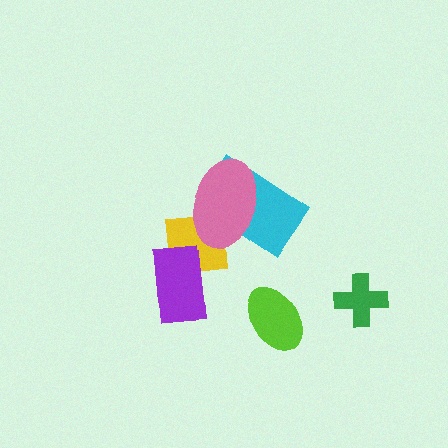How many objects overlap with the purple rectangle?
1 object overlaps with the purple rectangle.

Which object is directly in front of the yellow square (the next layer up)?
The pink ellipse is directly in front of the yellow square.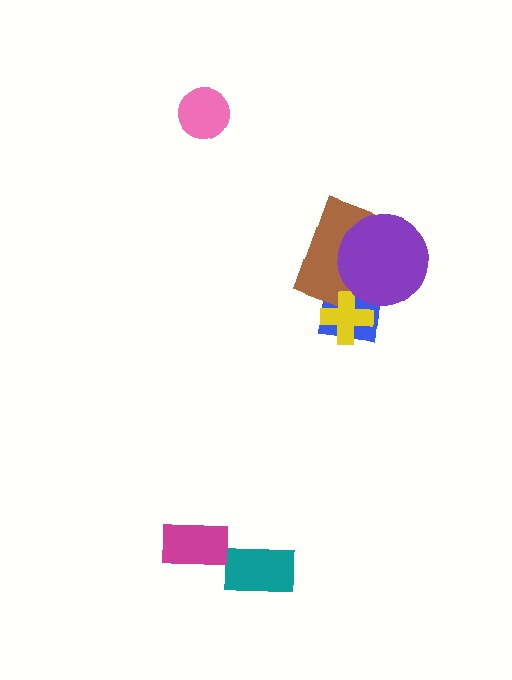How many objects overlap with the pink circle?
0 objects overlap with the pink circle.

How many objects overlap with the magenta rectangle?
0 objects overlap with the magenta rectangle.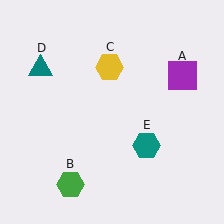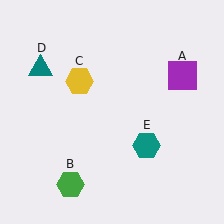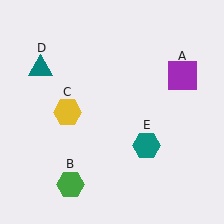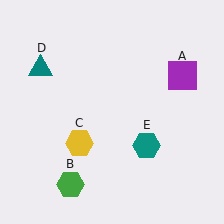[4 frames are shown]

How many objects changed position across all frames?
1 object changed position: yellow hexagon (object C).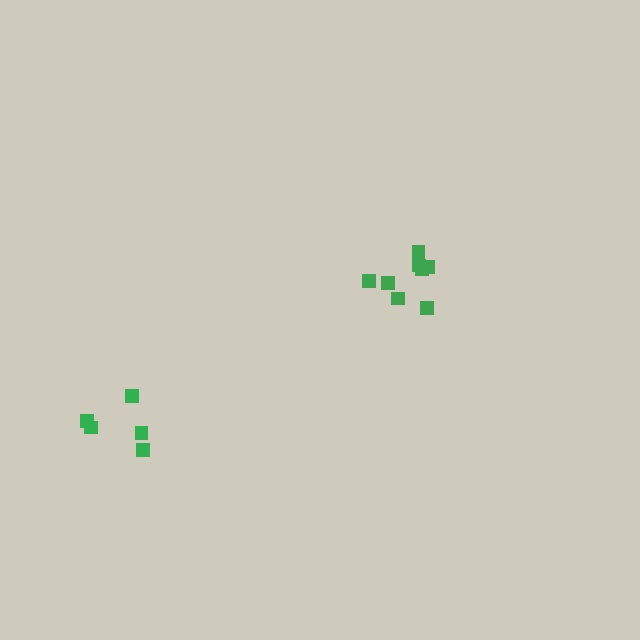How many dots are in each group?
Group 1: 5 dots, Group 2: 8 dots (13 total).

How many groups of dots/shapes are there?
There are 2 groups.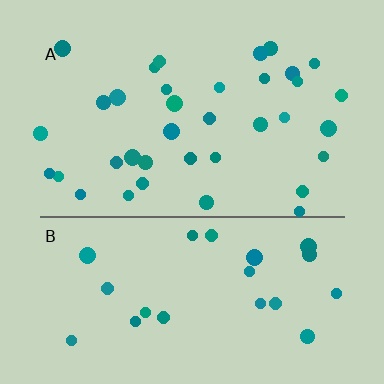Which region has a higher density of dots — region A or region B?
A (the top).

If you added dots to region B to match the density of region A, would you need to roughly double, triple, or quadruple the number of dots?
Approximately double.